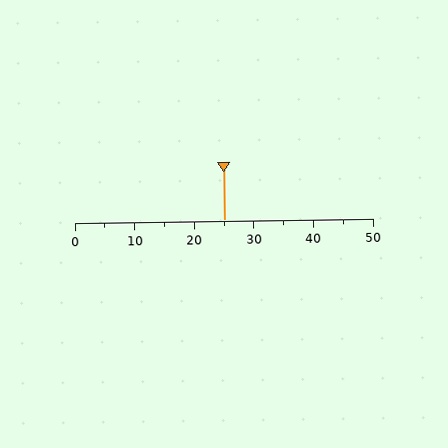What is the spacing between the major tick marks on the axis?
The major ticks are spaced 10 apart.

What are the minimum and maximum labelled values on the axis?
The axis runs from 0 to 50.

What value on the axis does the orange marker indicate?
The marker indicates approximately 25.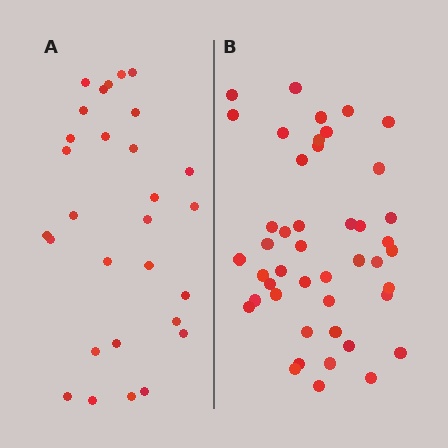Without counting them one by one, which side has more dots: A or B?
Region B (the right region) has more dots.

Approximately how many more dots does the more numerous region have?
Region B has approximately 15 more dots than region A.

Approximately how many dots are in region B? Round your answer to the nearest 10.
About 40 dots. (The exact count is 45, which rounds to 40.)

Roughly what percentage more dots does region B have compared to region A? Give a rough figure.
About 55% more.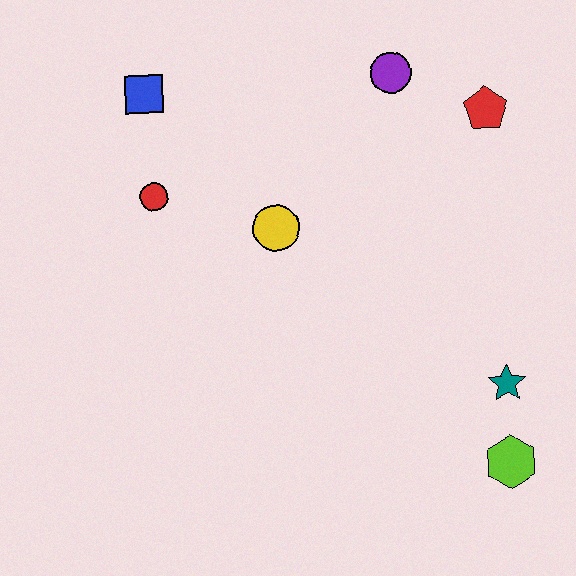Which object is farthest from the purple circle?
The lime hexagon is farthest from the purple circle.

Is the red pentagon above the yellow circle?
Yes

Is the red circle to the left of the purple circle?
Yes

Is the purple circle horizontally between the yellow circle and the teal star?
Yes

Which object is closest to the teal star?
The lime hexagon is closest to the teal star.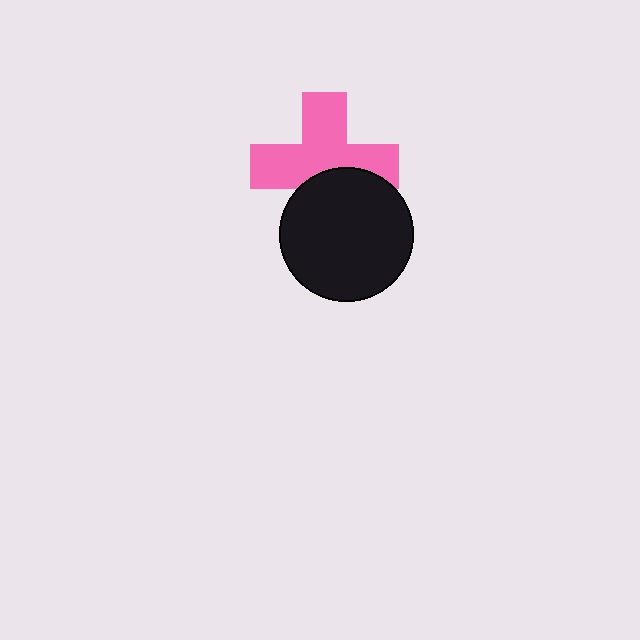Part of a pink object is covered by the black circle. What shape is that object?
It is a cross.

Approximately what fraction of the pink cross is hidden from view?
Roughly 34% of the pink cross is hidden behind the black circle.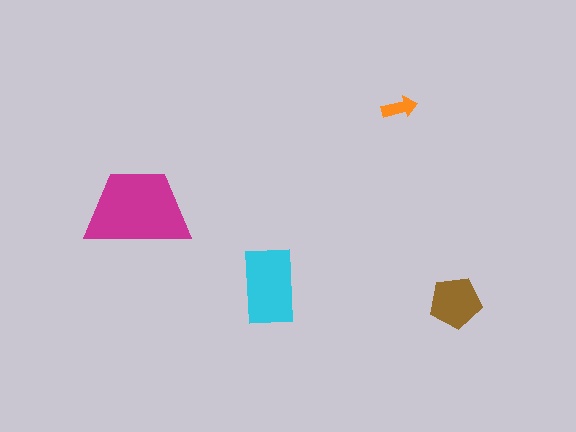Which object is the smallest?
The orange arrow.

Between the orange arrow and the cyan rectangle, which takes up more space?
The cyan rectangle.